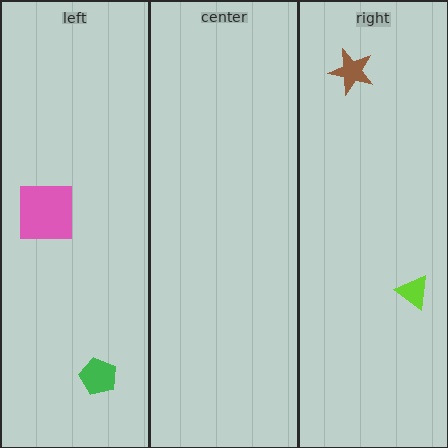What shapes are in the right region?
The brown star, the lime triangle.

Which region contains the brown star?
The right region.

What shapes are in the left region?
The pink square, the green pentagon.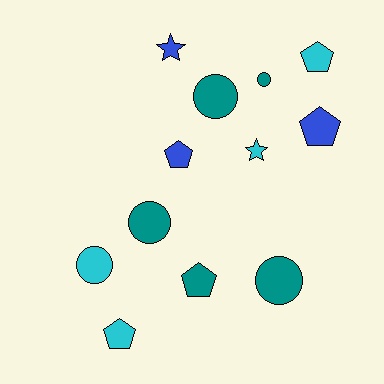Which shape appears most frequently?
Circle, with 5 objects.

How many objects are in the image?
There are 12 objects.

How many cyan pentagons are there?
There are 2 cyan pentagons.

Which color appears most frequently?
Teal, with 5 objects.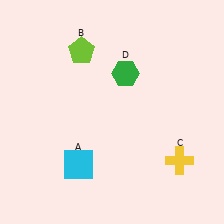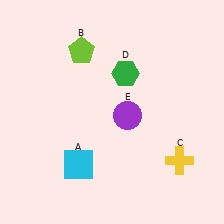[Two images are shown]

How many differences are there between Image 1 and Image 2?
There is 1 difference between the two images.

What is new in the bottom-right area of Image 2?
A purple circle (E) was added in the bottom-right area of Image 2.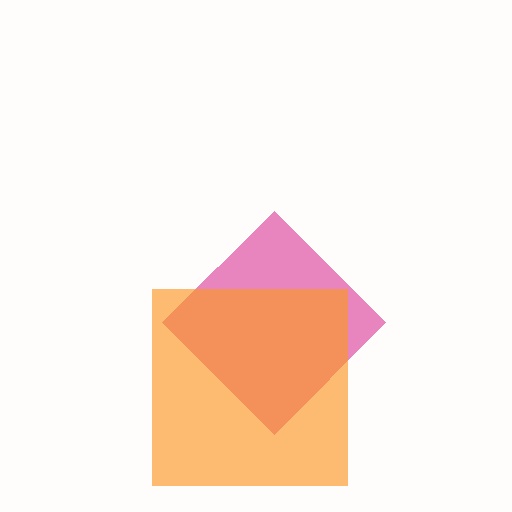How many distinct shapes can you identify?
There are 2 distinct shapes: a magenta diamond, an orange square.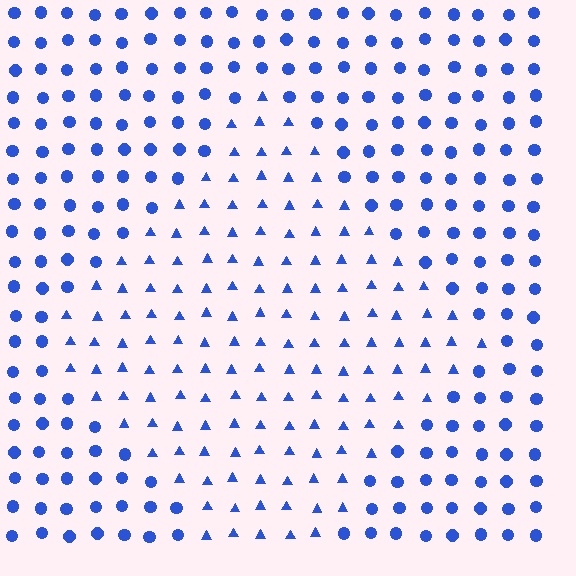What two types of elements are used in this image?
The image uses triangles inside the diamond region and circles outside it.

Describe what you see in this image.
The image is filled with small blue elements arranged in a uniform grid. A diamond-shaped region contains triangles, while the surrounding area contains circles. The boundary is defined purely by the change in element shape.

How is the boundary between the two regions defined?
The boundary is defined by a change in element shape: triangles inside vs. circles outside. All elements share the same color and spacing.